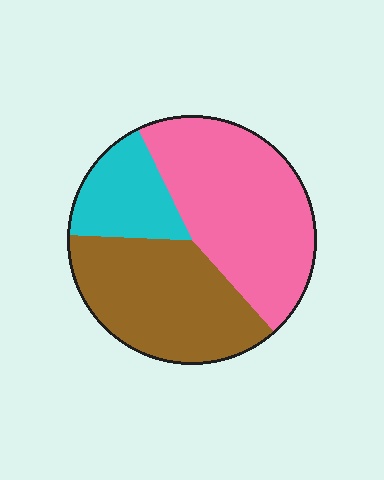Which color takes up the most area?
Pink, at roughly 45%.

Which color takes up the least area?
Cyan, at roughly 15%.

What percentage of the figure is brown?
Brown covers roughly 35% of the figure.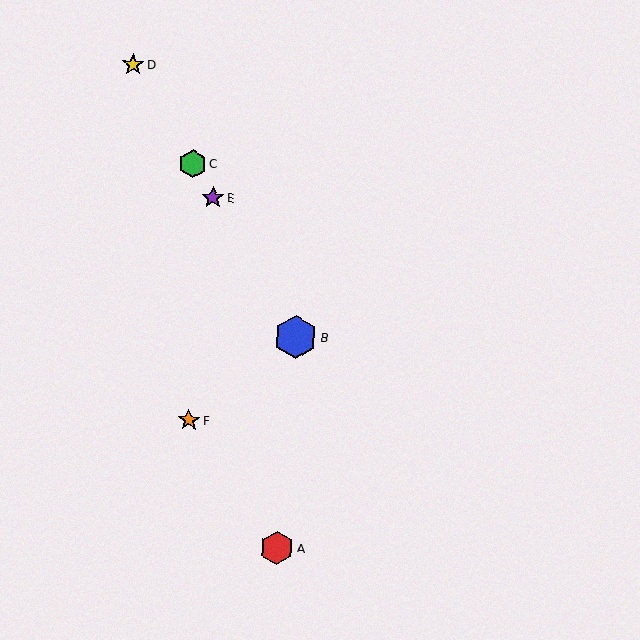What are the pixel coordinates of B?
Object B is at (296, 337).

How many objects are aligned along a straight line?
4 objects (B, C, D, E) are aligned along a straight line.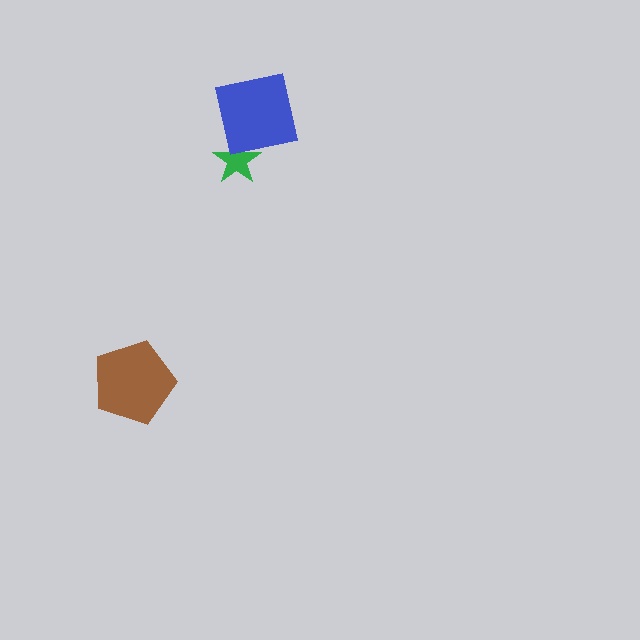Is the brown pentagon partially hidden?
No, no other shape covers it.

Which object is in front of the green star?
The blue square is in front of the green star.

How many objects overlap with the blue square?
1 object overlaps with the blue square.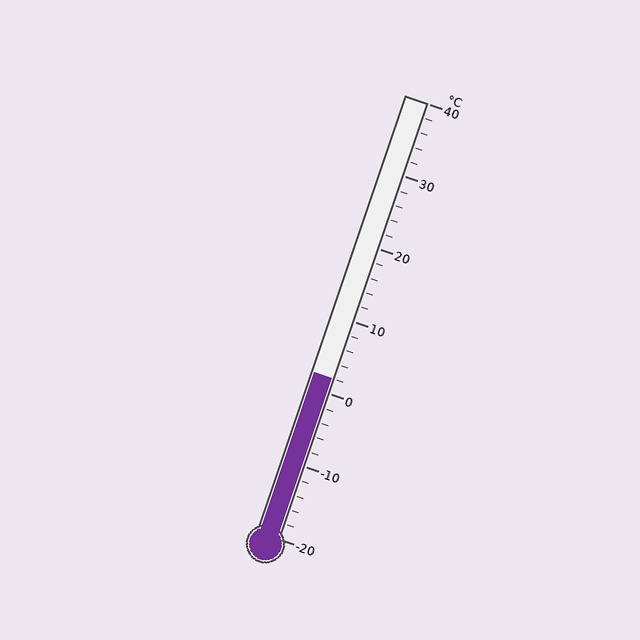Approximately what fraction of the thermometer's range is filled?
The thermometer is filled to approximately 35% of its range.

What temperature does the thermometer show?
The thermometer shows approximately 2°C.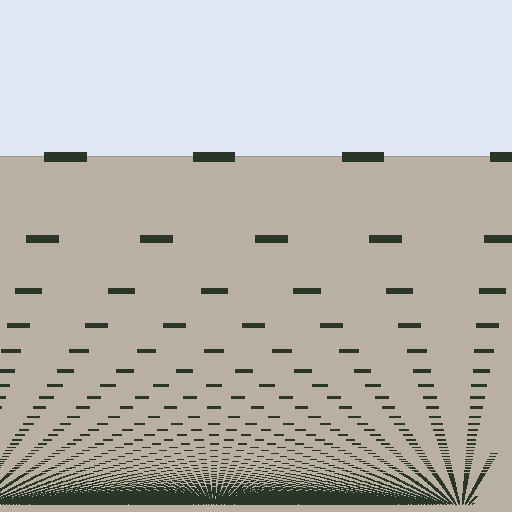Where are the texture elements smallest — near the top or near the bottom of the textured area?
Near the bottom.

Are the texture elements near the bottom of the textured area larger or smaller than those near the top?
Smaller. The gradient is inverted — elements near the bottom are smaller and denser.